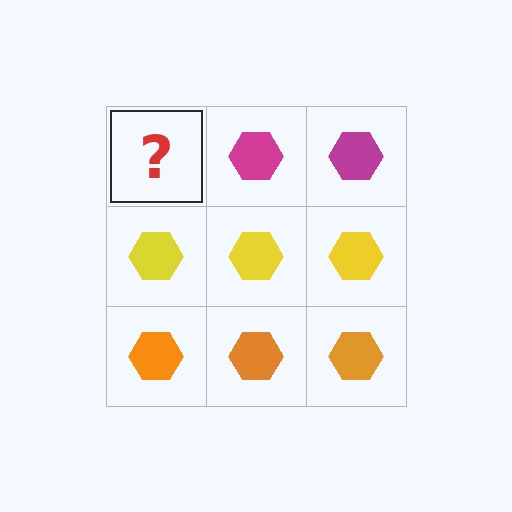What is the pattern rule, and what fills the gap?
The rule is that each row has a consistent color. The gap should be filled with a magenta hexagon.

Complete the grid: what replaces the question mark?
The question mark should be replaced with a magenta hexagon.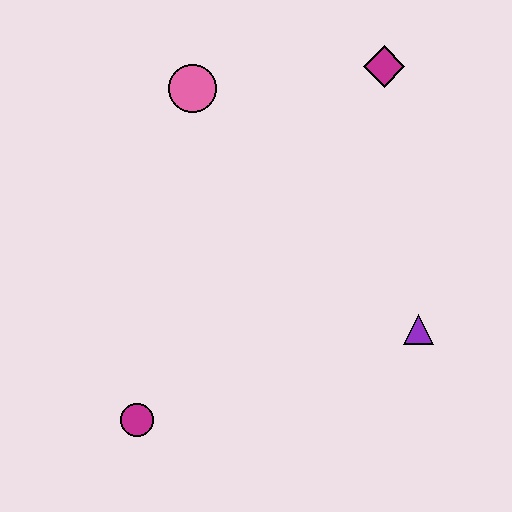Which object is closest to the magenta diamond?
The pink circle is closest to the magenta diamond.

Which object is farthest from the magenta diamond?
The magenta circle is farthest from the magenta diamond.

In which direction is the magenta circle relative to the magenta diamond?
The magenta circle is below the magenta diamond.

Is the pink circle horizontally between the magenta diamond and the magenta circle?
Yes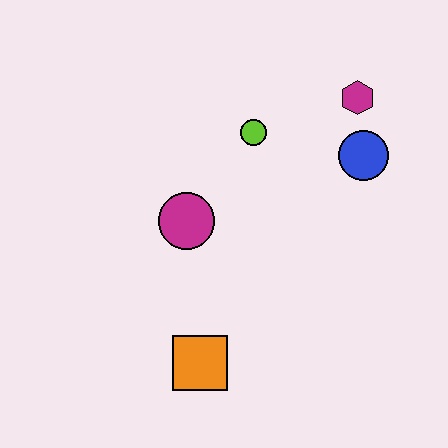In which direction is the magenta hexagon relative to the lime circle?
The magenta hexagon is to the right of the lime circle.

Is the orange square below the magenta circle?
Yes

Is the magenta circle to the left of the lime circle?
Yes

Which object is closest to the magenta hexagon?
The blue circle is closest to the magenta hexagon.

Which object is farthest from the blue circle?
The orange square is farthest from the blue circle.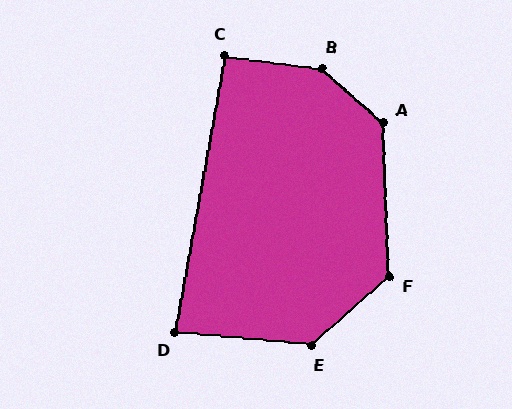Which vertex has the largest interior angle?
B, at approximately 145 degrees.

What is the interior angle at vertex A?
Approximately 134 degrees (obtuse).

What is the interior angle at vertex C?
Approximately 93 degrees (approximately right).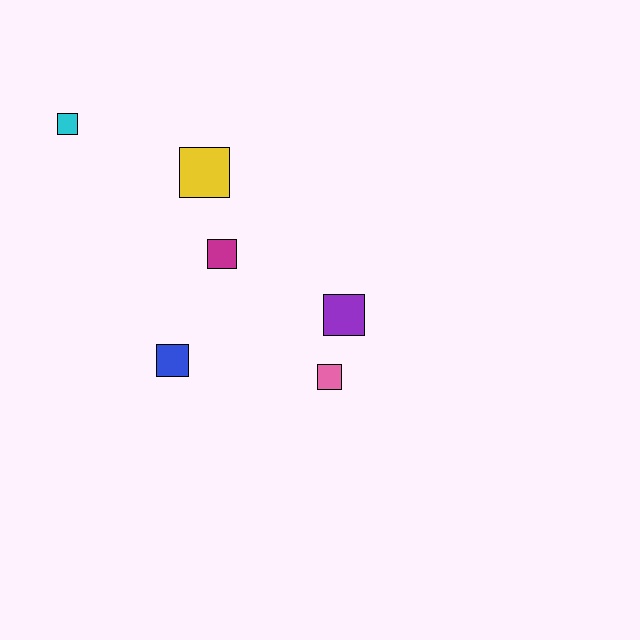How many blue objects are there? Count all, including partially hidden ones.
There is 1 blue object.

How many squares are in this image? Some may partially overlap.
There are 6 squares.